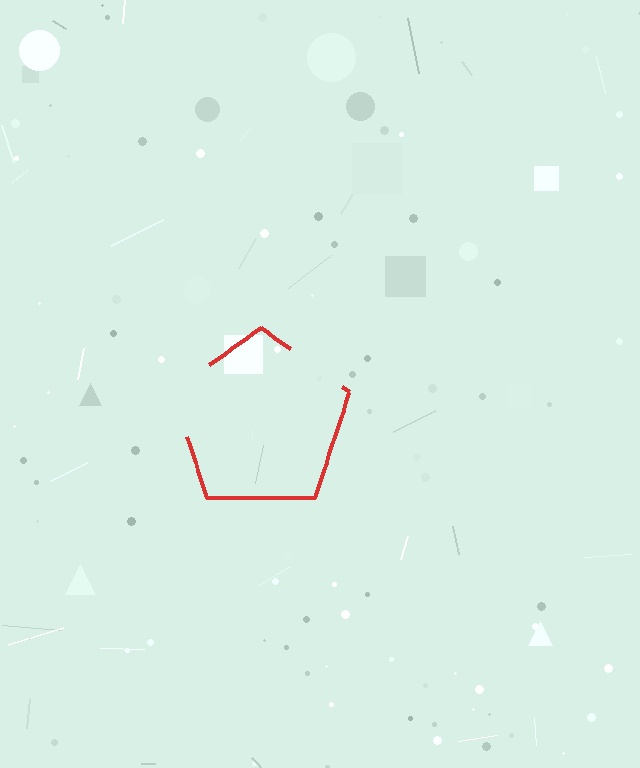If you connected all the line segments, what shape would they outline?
They would outline a pentagon.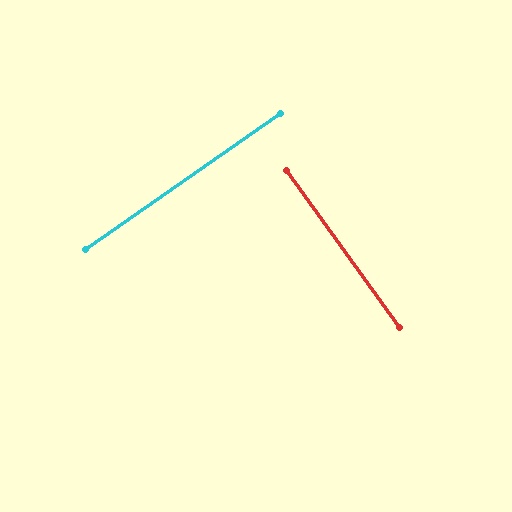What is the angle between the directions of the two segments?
Approximately 89 degrees.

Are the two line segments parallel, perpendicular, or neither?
Perpendicular — they meet at approximately 89°.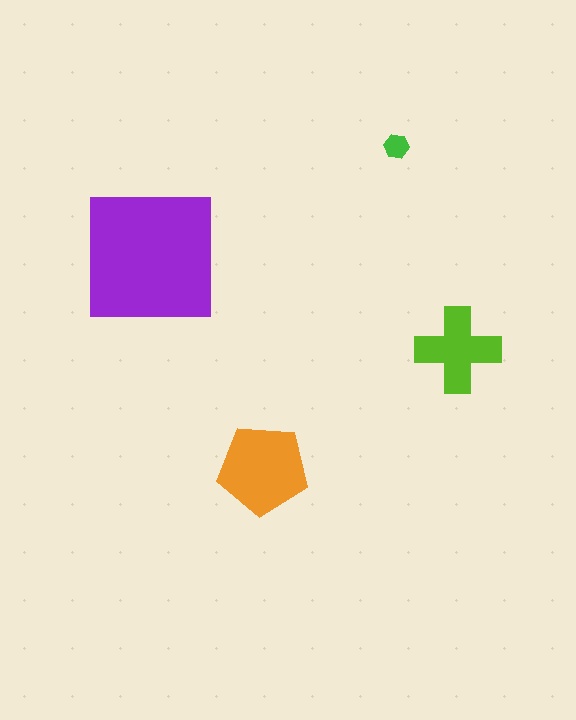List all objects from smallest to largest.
The green hexagon, the lime cross, the orange pentagon, the purple square.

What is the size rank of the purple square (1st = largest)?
1st.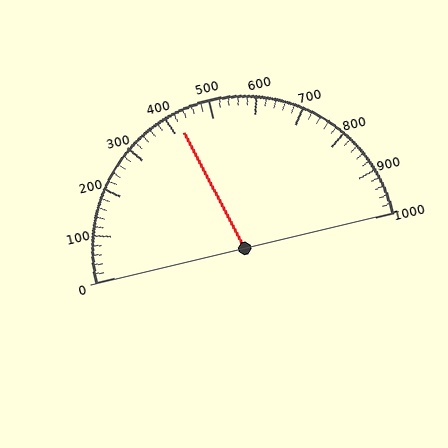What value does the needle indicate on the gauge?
The needle indicates approximately 420.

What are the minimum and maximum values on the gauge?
The gauge ranges from 0 to 1000.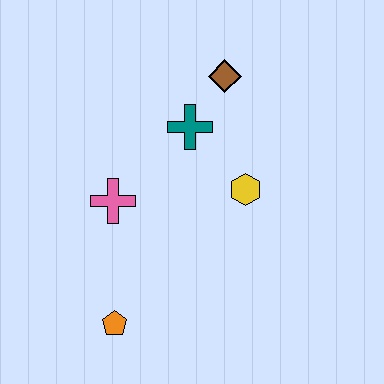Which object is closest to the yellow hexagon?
The teal cross is closest to the yellow hexagon.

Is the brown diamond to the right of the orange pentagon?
Yes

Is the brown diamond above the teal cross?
Yes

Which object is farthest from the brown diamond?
The orange pentagon is farthest from the brown diamond.